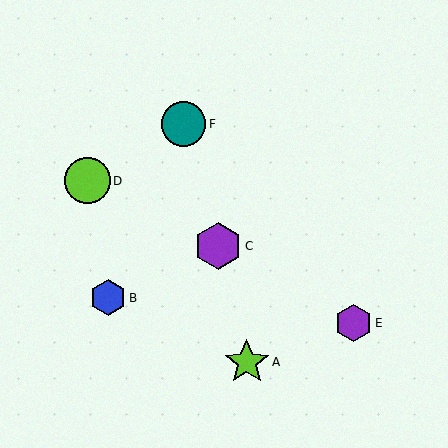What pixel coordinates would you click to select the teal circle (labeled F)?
Click at (184, 124) to select the teal circle F.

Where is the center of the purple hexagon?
The center of the purple hexagon is at (218, 246).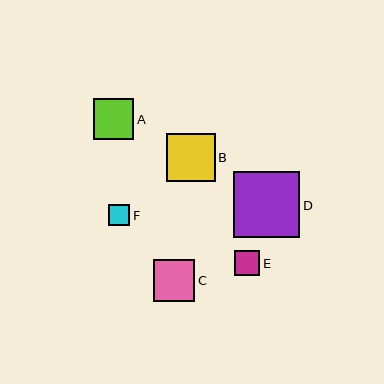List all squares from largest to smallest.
From largest to smallest: D, B, C, A, E, F.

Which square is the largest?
Square D is the largest with a size of approximately 66 pixels.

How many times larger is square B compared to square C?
Square B is approximately 1.2 times the size of square C.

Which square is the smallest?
Square F is the smallest with a size of approximately 21 pixels.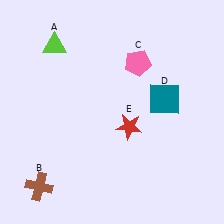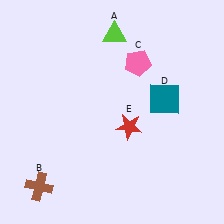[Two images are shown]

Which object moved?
The lime triangle (A) moved right.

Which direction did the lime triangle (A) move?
The lime triangle (A) moved right.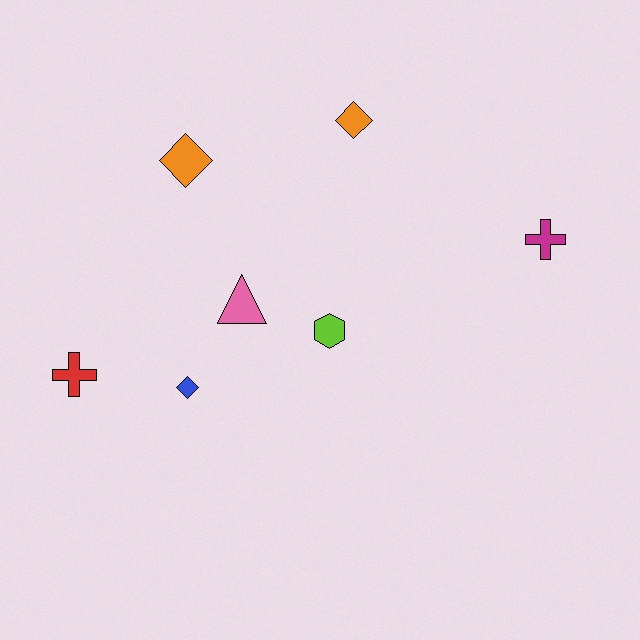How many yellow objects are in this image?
There are no yellow objects.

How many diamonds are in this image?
There are 3 diamonds.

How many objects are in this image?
There are 7 objects.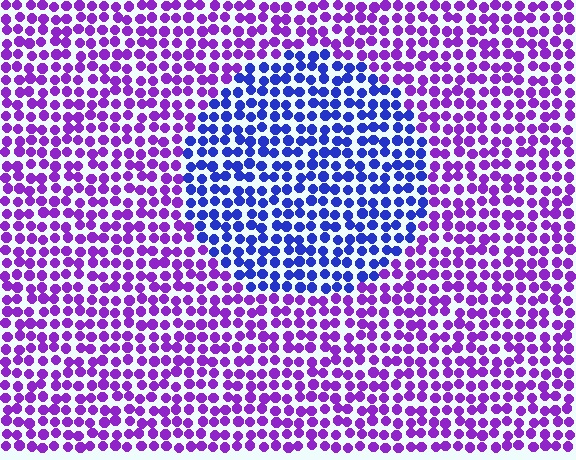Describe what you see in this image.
The image is filled with small purple elements in a uniform arrangement. A circle-shaped region is visible where the elements are tinted to a slightly different hue, forming a subtle color boundary.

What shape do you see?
I see a circle.